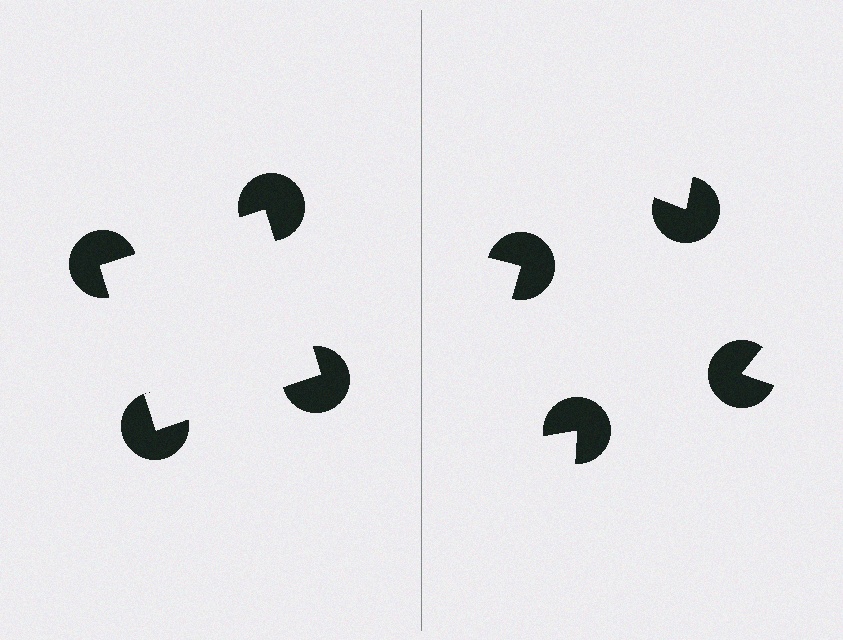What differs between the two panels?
The pac-man discs are positioned identically on both sides; only the wedge orientations differ. On the left they align to a square; on the right they are misaligned.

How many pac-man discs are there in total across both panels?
8 — 4 on each side.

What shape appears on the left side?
An illusory square.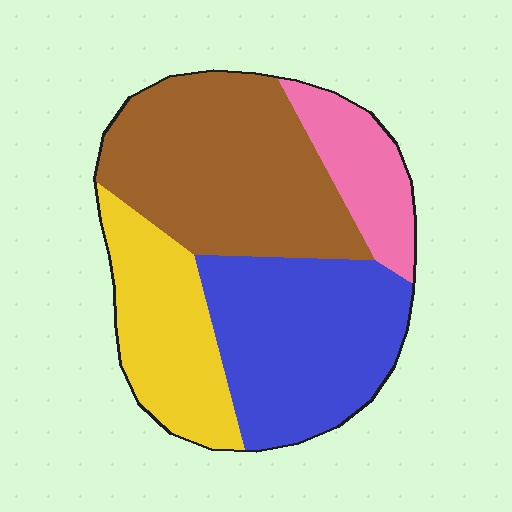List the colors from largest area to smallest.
From largest to smallest: brown, blue, yellow, pink.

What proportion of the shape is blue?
Blue covers 31% of the shape.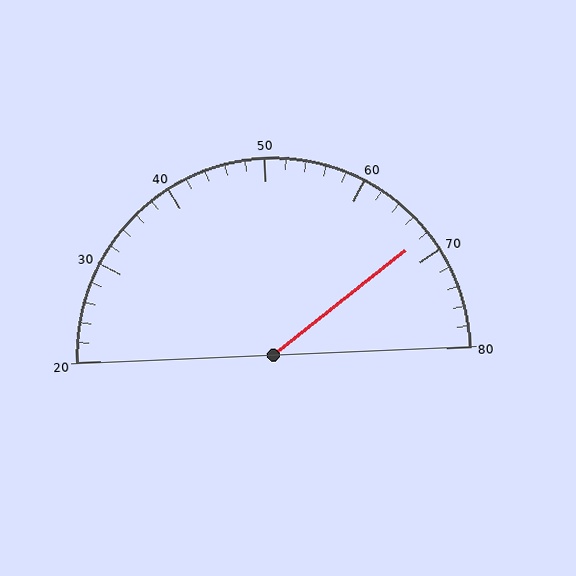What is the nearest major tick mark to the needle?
The nearest major tick mark is 70.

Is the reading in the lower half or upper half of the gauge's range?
The reading is in the upper half of the range (20 to 80).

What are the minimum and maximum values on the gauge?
The gauge ranges from 20 to 80.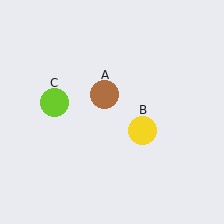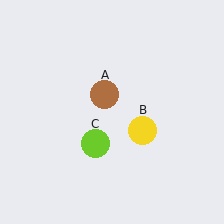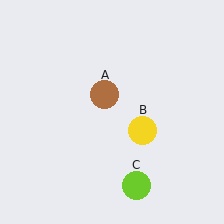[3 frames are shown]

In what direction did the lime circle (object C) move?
The lime circle (object C) moved down and to the right.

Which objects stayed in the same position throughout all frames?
Brown circle (object A) and yellow circle (object B) remained stationary.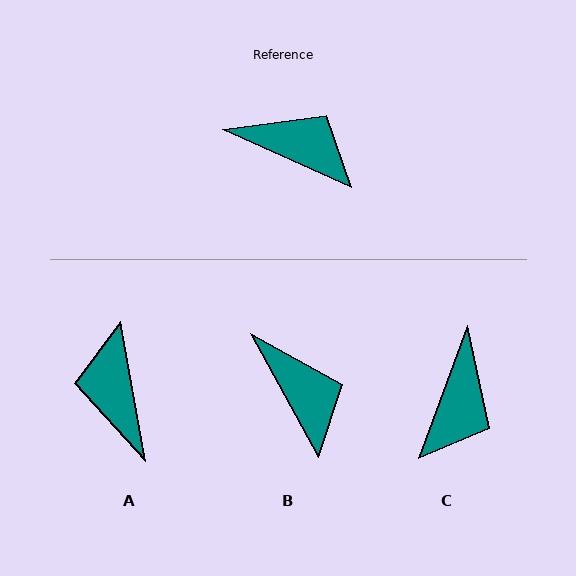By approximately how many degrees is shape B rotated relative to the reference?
Approximately 37 degrees clockwise.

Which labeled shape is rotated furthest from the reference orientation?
A, about 125 degrees away.